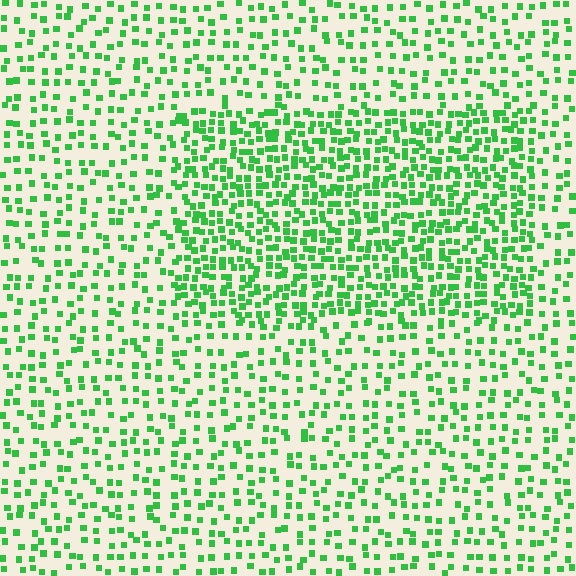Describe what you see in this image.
The image contains small green elements arranged at two different densities. A rectangle-shaped region is visible where the elements are more densely packed than the surrounding area.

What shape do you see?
I see a rectangle.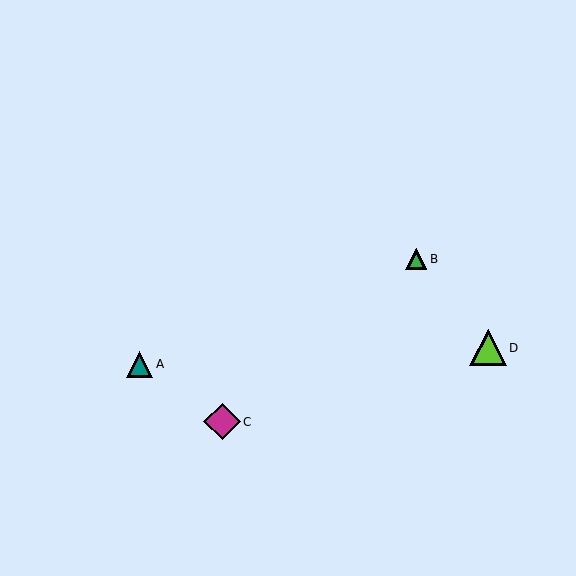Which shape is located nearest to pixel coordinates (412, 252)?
The green triangle (labeled B) at (416, 259) is nearest to that location.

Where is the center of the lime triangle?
The center of the lime triangle is at (488, 348).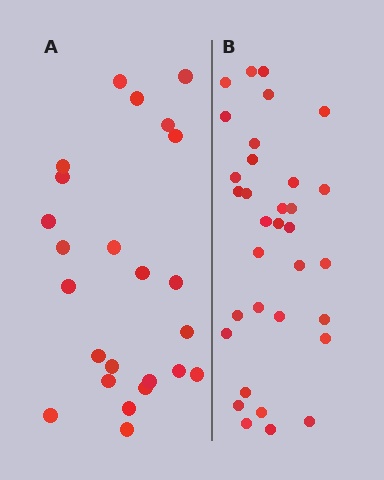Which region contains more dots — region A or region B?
Region B (the right region) has more dots.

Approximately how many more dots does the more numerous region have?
Region B has roughly 8 or so more dots than region A.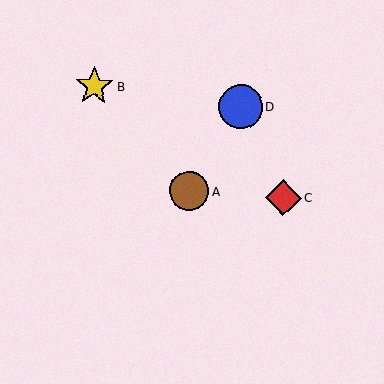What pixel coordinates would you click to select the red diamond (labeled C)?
Click at (283, 198) to select the red diamond C.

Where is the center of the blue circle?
The center of the blue circle is at (241, 107).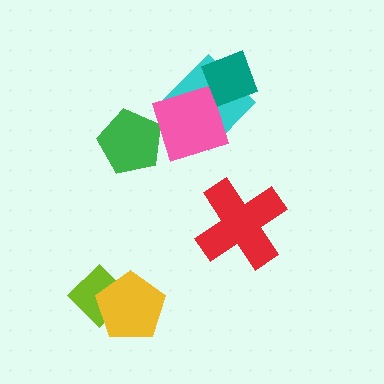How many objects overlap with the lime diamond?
1 object overlaps with the lime diamond.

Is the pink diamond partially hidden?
Yes, it is partially covered by another shape.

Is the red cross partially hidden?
No, no other shape covers it.